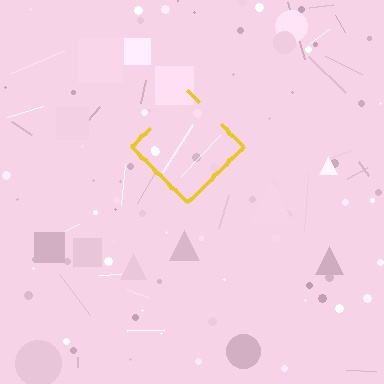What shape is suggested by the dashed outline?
The dashed outline suggests a diamond.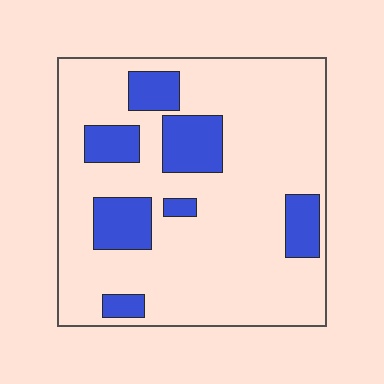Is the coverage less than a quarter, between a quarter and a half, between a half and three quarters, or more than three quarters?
Less than a quarter.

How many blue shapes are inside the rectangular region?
7.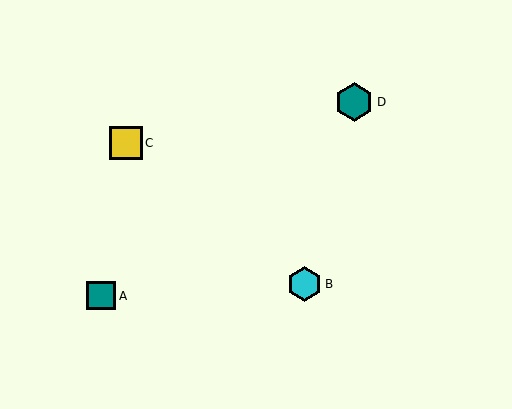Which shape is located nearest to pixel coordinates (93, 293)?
The teal square (labeled A) at (101, 296) is nearest to that location.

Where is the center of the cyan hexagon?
The center of the cyan hexagon is at (304, 284).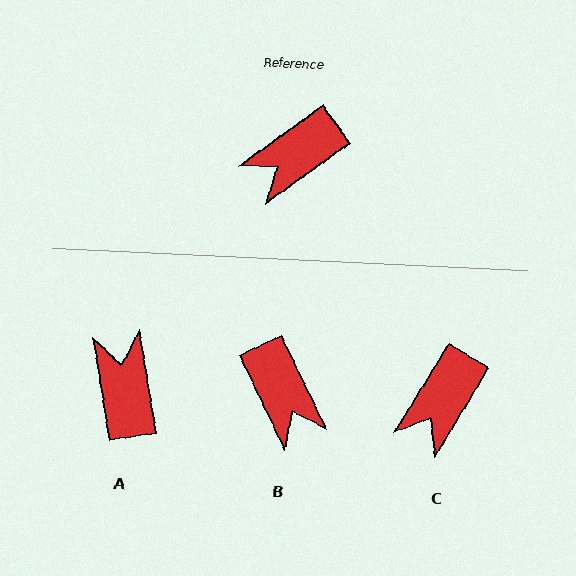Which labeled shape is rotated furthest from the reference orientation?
A, about 117 degrees away.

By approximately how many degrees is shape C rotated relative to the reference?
Approximately 23 degrees counter-clockwise.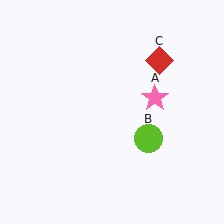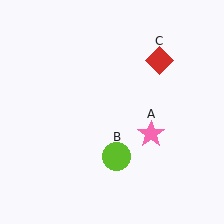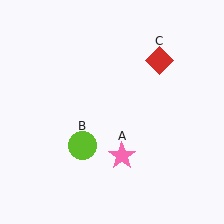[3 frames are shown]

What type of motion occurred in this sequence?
The pink star (object A), lime circle (object B) rotated clockwise around the center of the scene.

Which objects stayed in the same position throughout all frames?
Red diamond (object C) remained stationary.